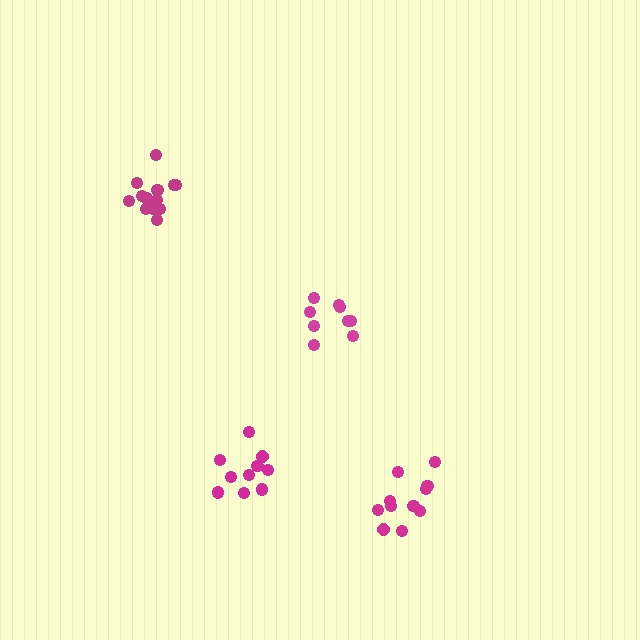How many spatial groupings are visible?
There are 4 spatial groupings.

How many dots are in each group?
Group 1: 13 dots, Group 2: 10 dots, Group 3: 9 dots, Group 4: 11 dots (43 total).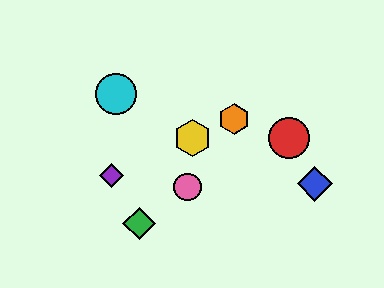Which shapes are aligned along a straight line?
The yellow hexagon, the purple diamond, the orange hexagon are aligned along a straight line.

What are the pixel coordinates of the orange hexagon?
The orange hexagon is at (234, 119).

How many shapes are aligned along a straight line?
3 shapes (the yellow hexagon, the purple diamond, the orange hexagon) are aligned along a straight line.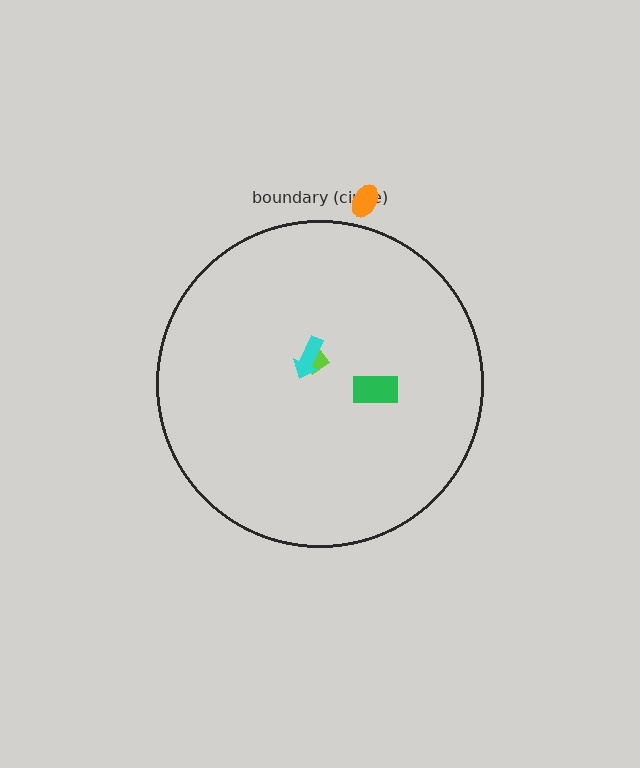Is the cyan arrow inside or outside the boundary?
Inside.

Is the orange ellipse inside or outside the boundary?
Outside.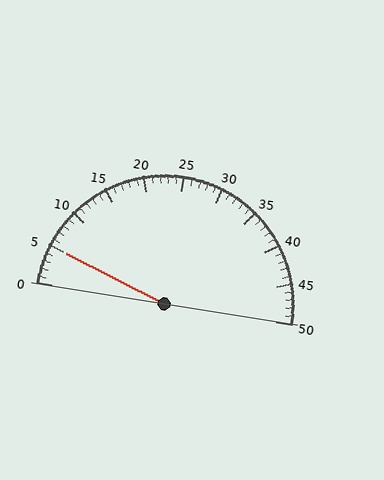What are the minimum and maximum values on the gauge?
The gauge ranges from 0 to 50.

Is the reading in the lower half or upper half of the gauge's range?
The reading is in the lower half of the range (0 to 50).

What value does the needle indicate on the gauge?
The needle indicates approximately 5.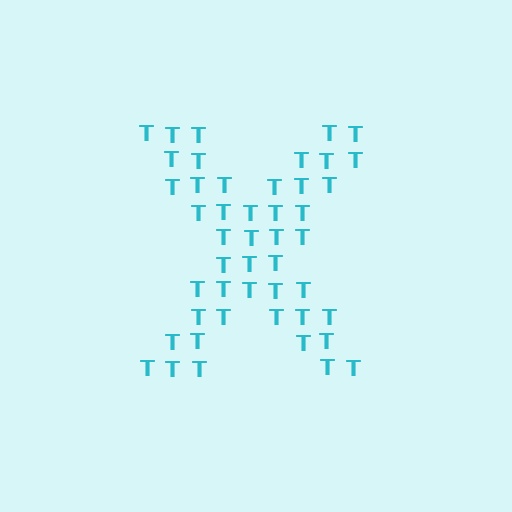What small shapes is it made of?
It is made of small letter T's.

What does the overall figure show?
The overall figure shows the letter X.